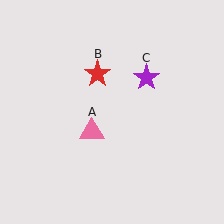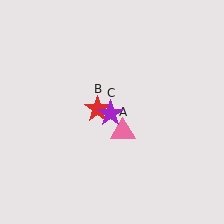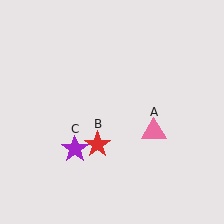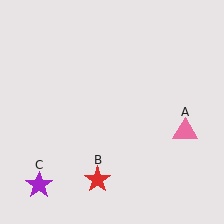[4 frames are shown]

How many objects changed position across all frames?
3 objects changed position: pink triangle (object A), red star (object B), purple star (object C).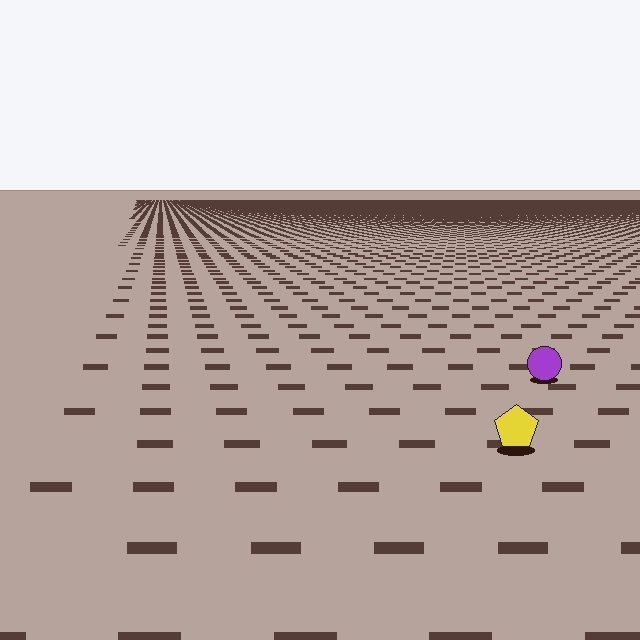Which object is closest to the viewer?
The yellow pentagon is closest. The texture marks near it are larger and more spread out.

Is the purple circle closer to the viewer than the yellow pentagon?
No. The yellow pentagon is closer — you can tell from the texture gradient: the ground texture is coarser near it.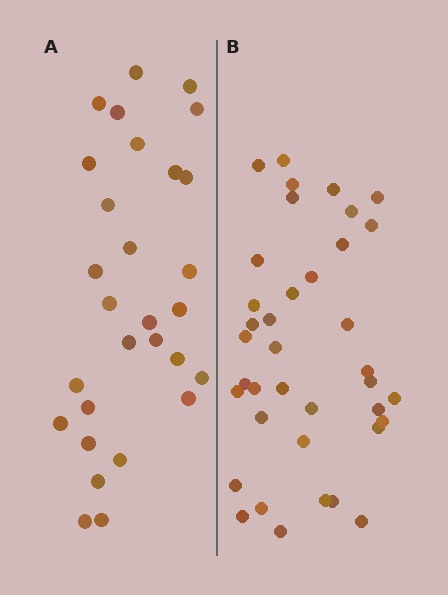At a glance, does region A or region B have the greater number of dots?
Region B (the right region) has more dots.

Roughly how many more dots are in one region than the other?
Region B has roughly 8 or so more dots than region A.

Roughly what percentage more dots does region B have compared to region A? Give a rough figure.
About 30% more.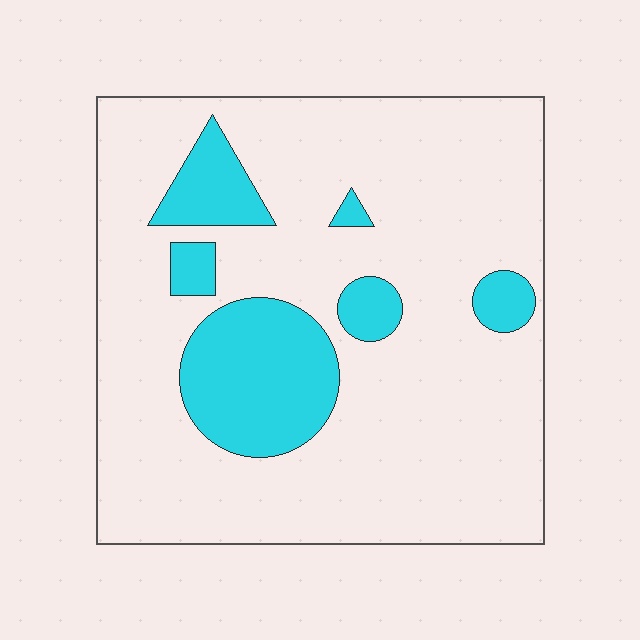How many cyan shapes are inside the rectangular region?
6.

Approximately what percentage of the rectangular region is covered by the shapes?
Approximately 20%.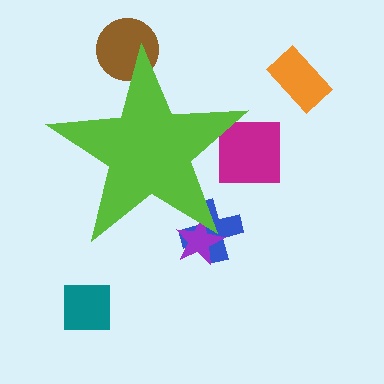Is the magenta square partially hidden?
Yes, the magenta square is partially hidden behind the lime star.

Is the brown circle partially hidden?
Yes, the brown circle is partially hidden behind the lime star.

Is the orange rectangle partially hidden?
No, the orange rectangle is fully visible.